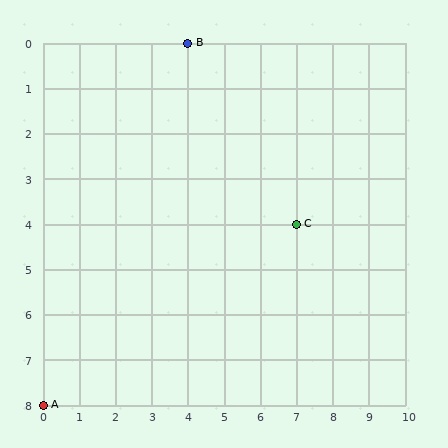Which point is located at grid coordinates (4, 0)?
Point B is at (4, 0).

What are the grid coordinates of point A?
Point A is at grid coordinates (0, 8).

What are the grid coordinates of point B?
Point B is at grid coordinates (4, 0).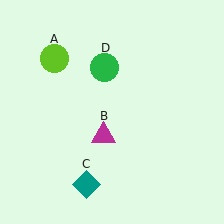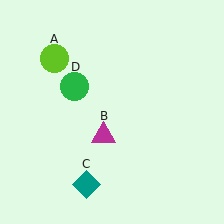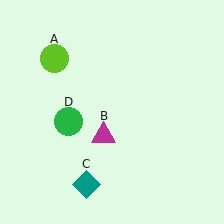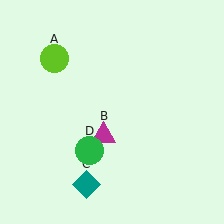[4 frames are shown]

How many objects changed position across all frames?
1 object changed position: green circle (object D).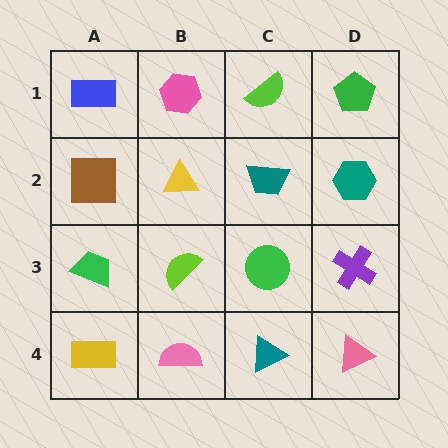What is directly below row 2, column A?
A green trapezoid.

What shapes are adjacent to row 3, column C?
A teal trapezoid (row 2, column C), a teal triangle (row 4, column C), a lime semicircle (row 3, column B), a purple cross (row 3, column D).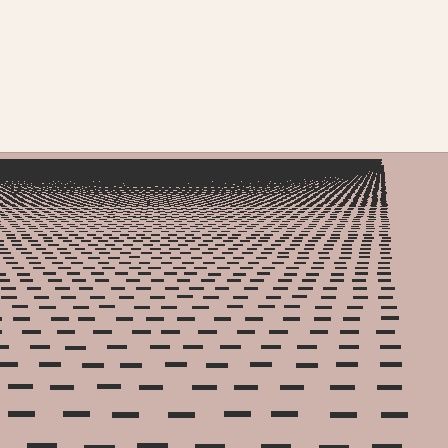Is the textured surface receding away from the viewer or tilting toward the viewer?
The surface is receding away from the viewer. Texture elements get smaller and denser toward the top.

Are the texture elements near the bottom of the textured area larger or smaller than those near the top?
Larger. Near the bottom, elements are closer to the viewer and appear at a bigger on-screen size.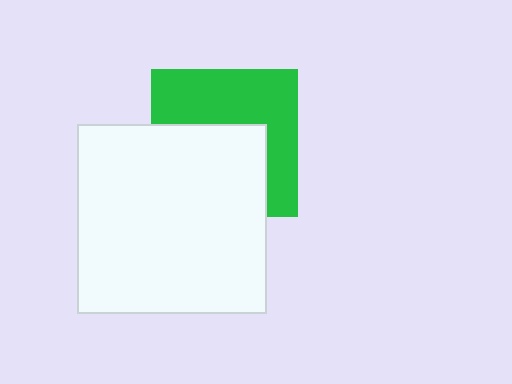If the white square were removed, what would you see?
You would see the complete green square.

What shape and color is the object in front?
The object in front is a white square.